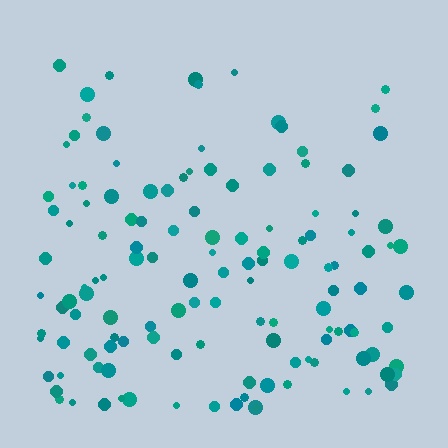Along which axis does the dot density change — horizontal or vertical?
Vertical.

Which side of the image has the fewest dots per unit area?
The top.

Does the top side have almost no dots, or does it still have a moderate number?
Still a moderate number, just noticeably fewer than the bottom.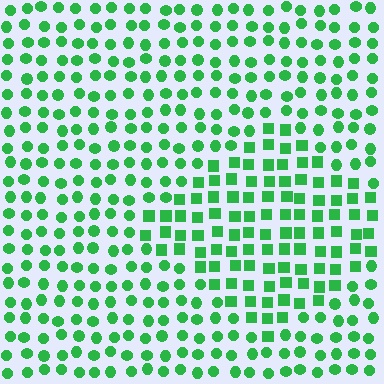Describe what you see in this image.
The image is filled with small green elements arranged in a uniform grid. A diamond-shaped region contains squares, while the surrounding area contains circles. The boundary is defined purely by the change in element shape.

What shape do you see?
I see a diamond.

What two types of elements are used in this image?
The image uses squares inside the diamond region and circles outside it.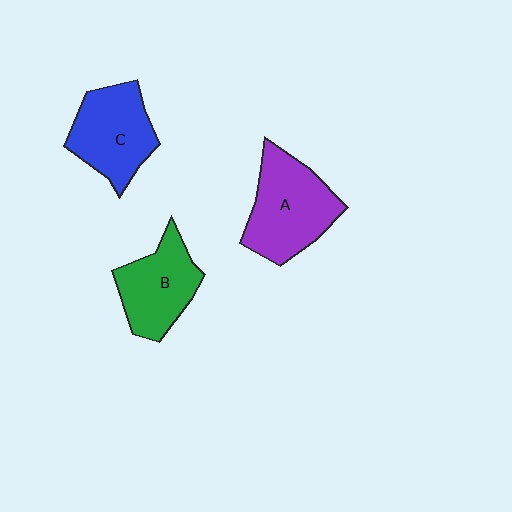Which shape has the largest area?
Shape A (purple).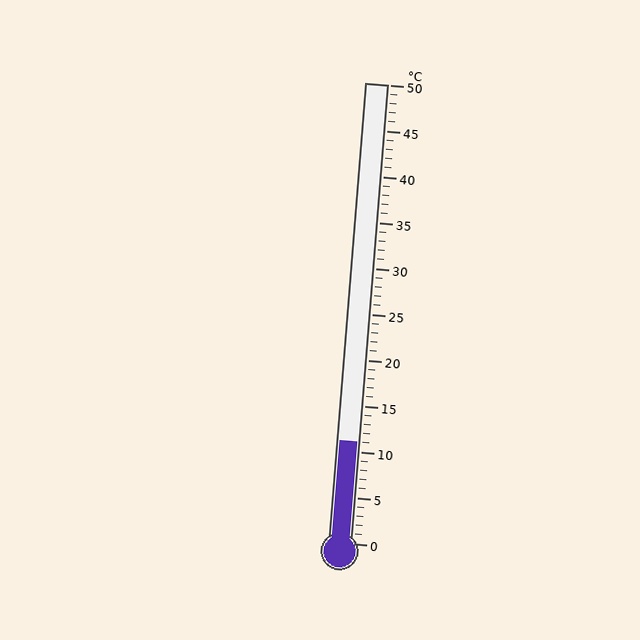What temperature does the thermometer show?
The thermometer shows approximately 11°C.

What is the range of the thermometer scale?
The thermometer scale ranges from 0°C to 50°C.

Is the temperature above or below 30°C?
The temperature is below 30°C.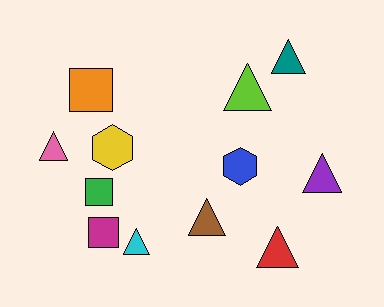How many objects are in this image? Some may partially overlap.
There are 12 objects.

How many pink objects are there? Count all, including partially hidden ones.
There is 1 pink object.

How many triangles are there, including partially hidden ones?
There are 7 triangles.